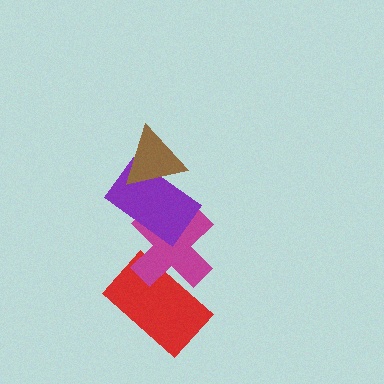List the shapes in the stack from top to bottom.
From top to bottom: the brown triangle, the purple rectangle, the magenta cross, the red rectangle.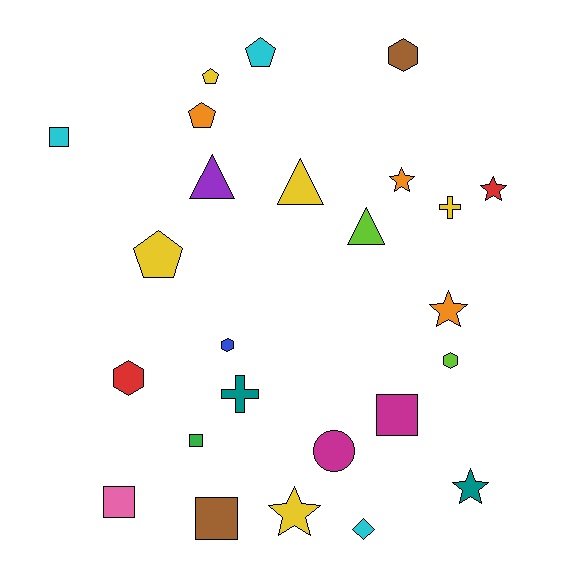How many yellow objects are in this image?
There are 5 yellow objects.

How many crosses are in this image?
There are 2 crosses.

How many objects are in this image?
There are 25 objects.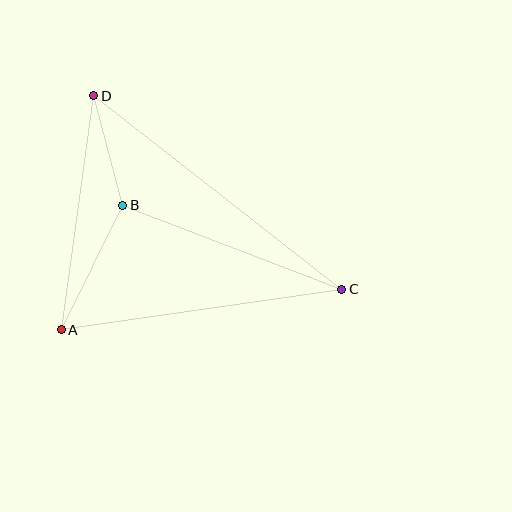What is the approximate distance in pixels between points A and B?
The distance between A and B is approximately 139 pixels.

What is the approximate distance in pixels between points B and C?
The distance between B and C is approximately 235 pixels.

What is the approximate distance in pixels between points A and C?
The distance between A and C is approximately 284 pixels.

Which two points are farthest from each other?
Points C and D are farthest from each other.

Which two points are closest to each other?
Points B and D are closest to each other.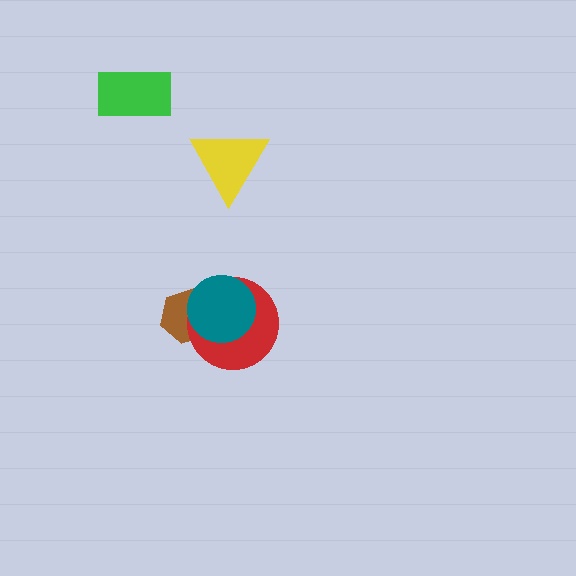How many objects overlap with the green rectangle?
0 objects overlap with the green rectangle.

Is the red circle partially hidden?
Yes, it is partially covered by another shape.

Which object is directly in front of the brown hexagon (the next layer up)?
The red circle is directly in front of the brown hexagon.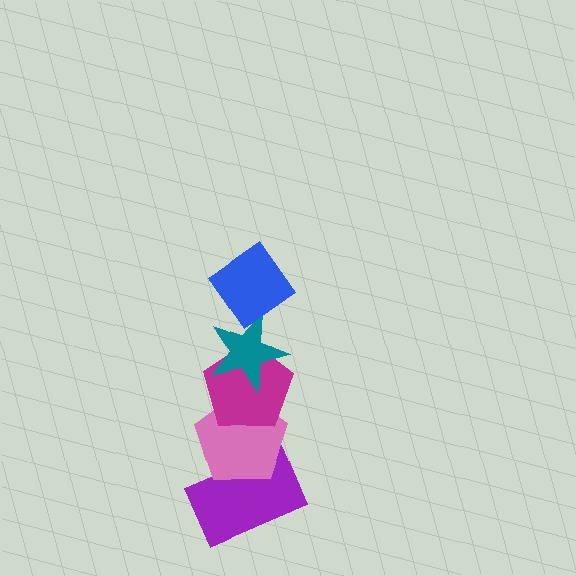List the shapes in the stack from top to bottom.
From top to bottom: the blue diamond, the teal star, the magenta pentagon, the pink pentagon, the purple rectangle.